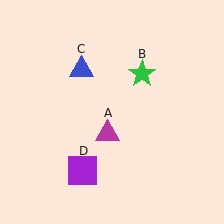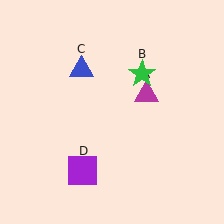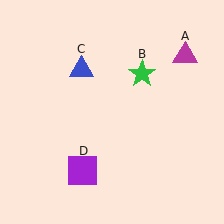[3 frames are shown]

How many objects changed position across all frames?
1 object changed position: magenta triangle (object A).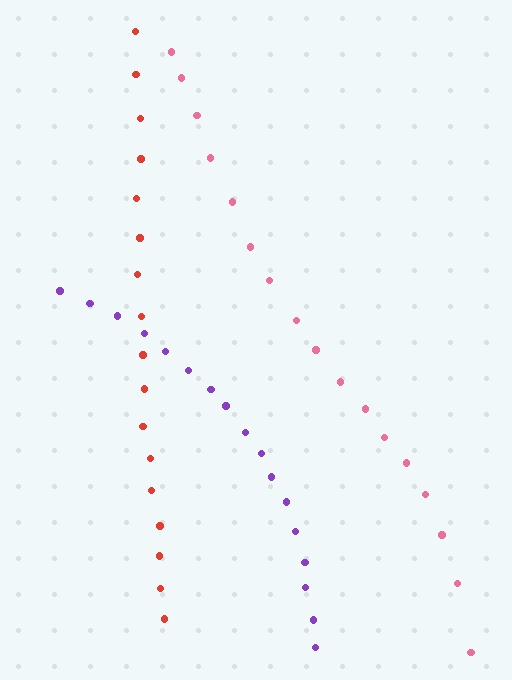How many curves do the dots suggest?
There are 3 distinct paths.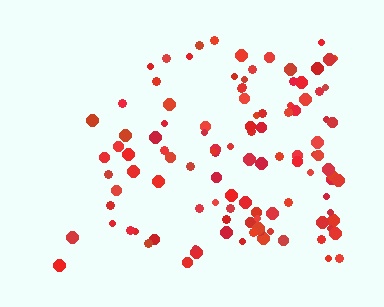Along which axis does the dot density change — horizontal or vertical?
Horizontal.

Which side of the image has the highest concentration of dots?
The right.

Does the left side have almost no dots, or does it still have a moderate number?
Still a moderate number, just noticeably fewer than the right.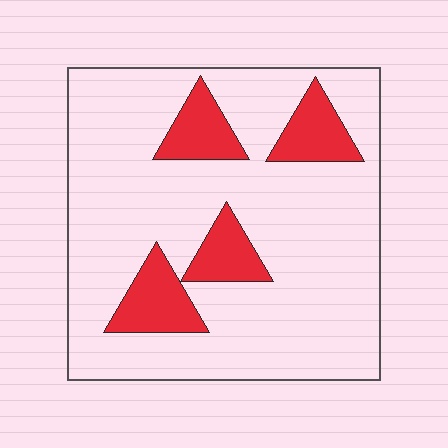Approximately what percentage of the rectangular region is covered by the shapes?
Approximately 20%.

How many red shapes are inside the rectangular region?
4.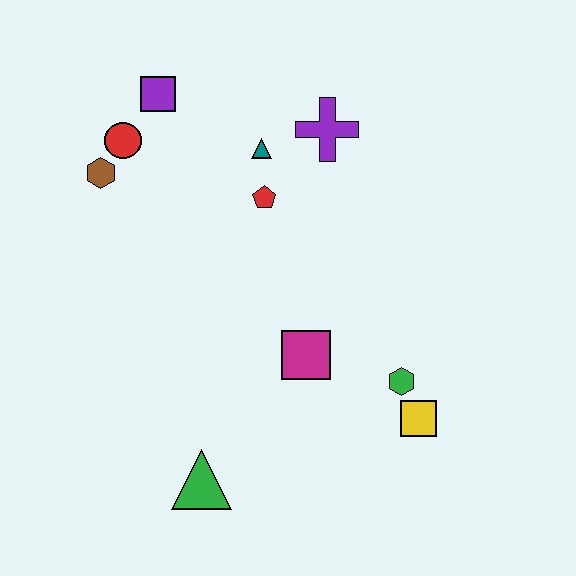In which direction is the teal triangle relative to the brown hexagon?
The teal triangle is to the right of the brown hexagon.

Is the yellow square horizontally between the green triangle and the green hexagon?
No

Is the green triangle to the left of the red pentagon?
Yes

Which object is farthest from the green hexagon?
The purple square is farthest from the green hexagon.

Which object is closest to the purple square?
The red circle is closest to the purple square.